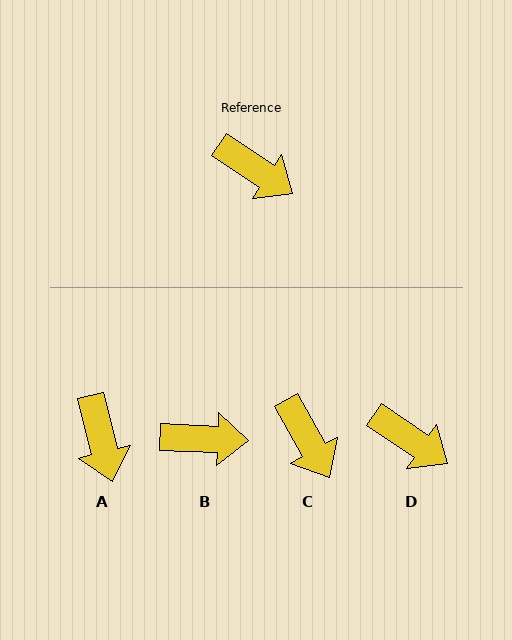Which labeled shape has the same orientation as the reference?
D.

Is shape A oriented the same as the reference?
No, it is off by about 42 degrees.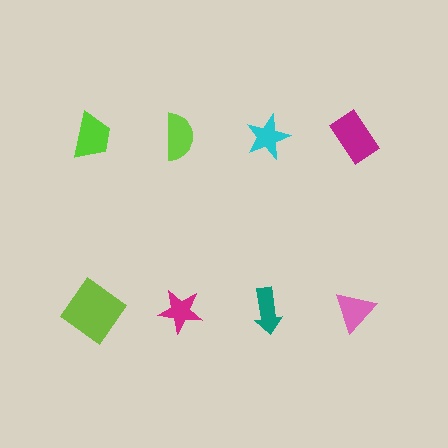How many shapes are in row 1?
4 shapes.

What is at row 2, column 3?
A teal arrow.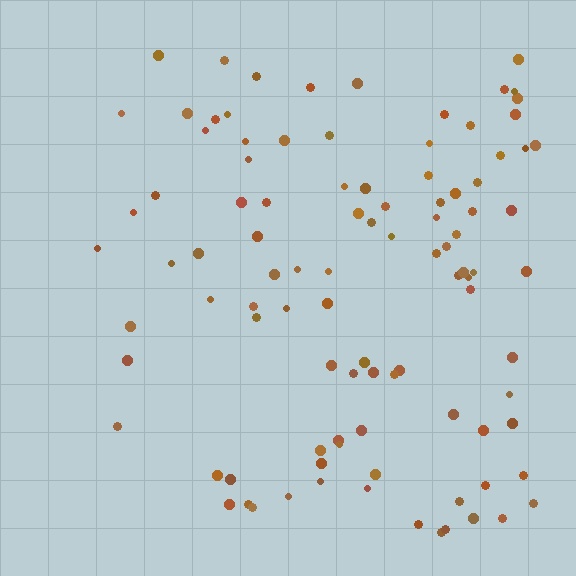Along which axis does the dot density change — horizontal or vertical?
Horizontal.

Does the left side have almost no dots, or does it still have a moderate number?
Still a moderate number, just noticeably fewer than the right.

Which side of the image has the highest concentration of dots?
The right.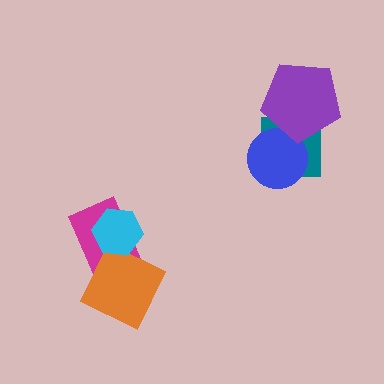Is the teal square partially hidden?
Yes, it is partially covered by another shape.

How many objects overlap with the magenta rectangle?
2 objects overlap with the magenta rectangle.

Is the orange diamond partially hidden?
Yes, it is partially covered by another shape.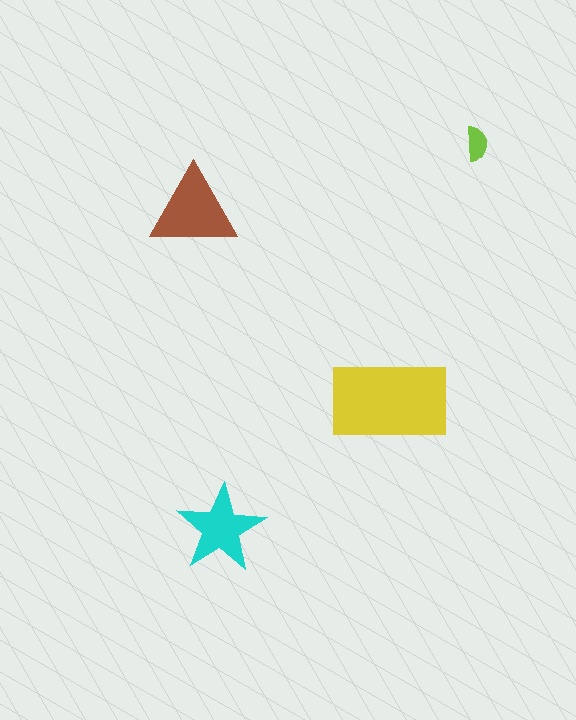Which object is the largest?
The yellow rectangle.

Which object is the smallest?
The lime semicircle.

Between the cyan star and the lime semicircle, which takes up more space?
The cyan star.